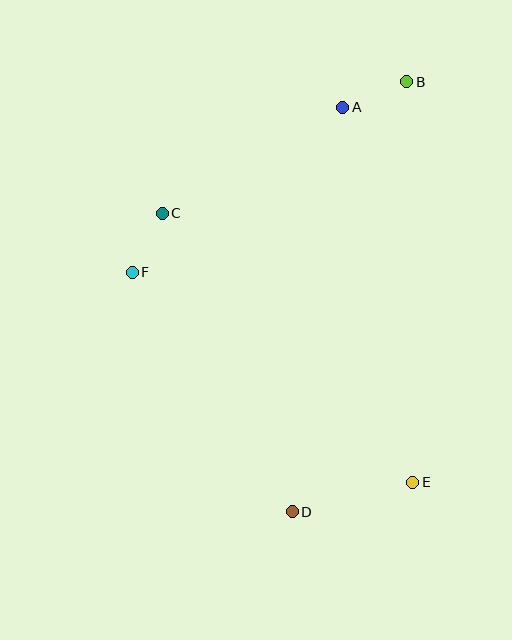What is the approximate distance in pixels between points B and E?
The distance between B and E is approximately 400 pixels.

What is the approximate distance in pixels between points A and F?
The distance between A and F is approximately 268 pixels.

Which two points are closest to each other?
Points C and F are closest to each other.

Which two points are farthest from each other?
Points B and D are farthest from each other.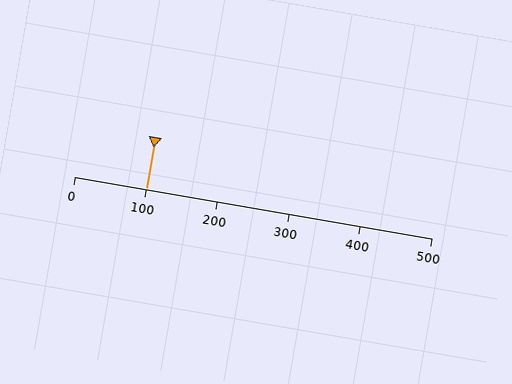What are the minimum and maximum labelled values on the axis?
The axis runs from 0 to 500.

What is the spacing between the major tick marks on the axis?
The major ticks are spaced 100 apart.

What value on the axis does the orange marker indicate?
The marker indicates approximately 100.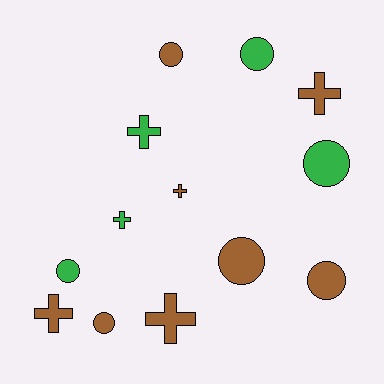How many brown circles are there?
There are 4 brown circles.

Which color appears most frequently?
Brown, with 8 objects.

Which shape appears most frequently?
Circle, with 7 objects.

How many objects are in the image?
There are 13 objects.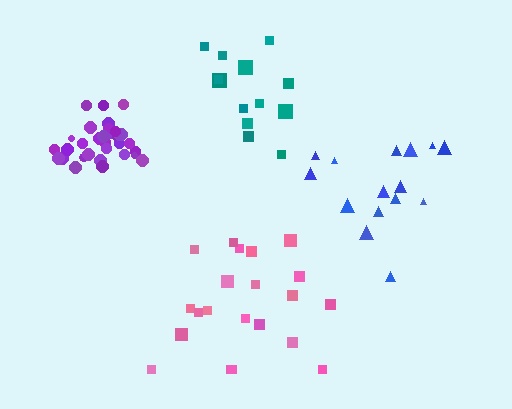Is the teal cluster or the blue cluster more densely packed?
Teal.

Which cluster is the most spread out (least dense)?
Pink.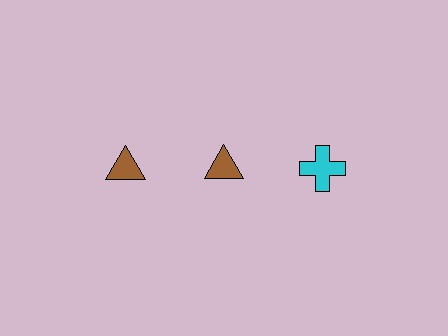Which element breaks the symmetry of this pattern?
The cyan cross in the top row, center column breaks the symmetry. All other shapes are brown triangles.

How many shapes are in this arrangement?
There are 3 shapes arranged in a grid pattern.